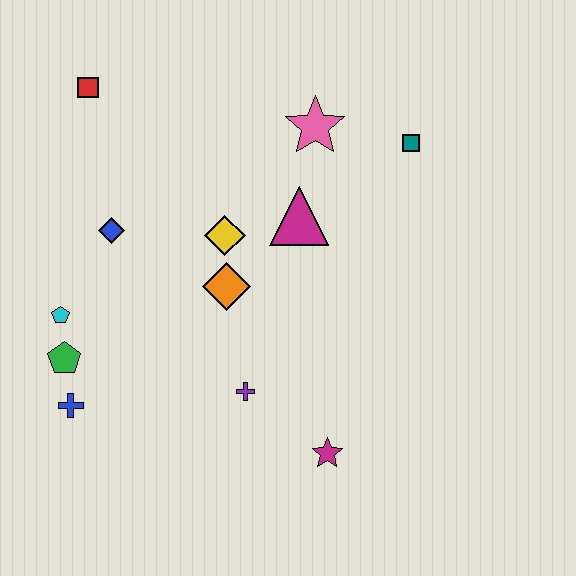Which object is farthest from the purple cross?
The red square is farthest from the purple cross.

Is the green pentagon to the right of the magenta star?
No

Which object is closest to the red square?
The blue diamond is closest to the red square.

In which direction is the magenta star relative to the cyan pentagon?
The magenta star is to the right of the cyan pentagon.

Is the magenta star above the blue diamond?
No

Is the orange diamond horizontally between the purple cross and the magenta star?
No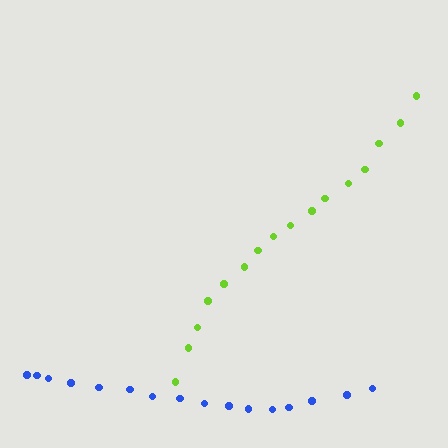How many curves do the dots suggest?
There are 2 distinct paths.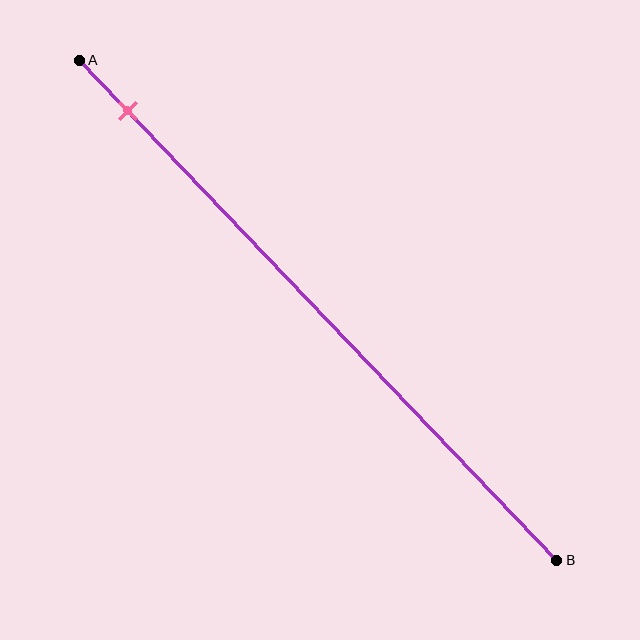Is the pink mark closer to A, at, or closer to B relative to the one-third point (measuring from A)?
The pink mark is closer to point A than the one-third point of segment AB.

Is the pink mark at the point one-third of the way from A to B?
No, the mark is at about 10% from A, not at the 33% one-third point.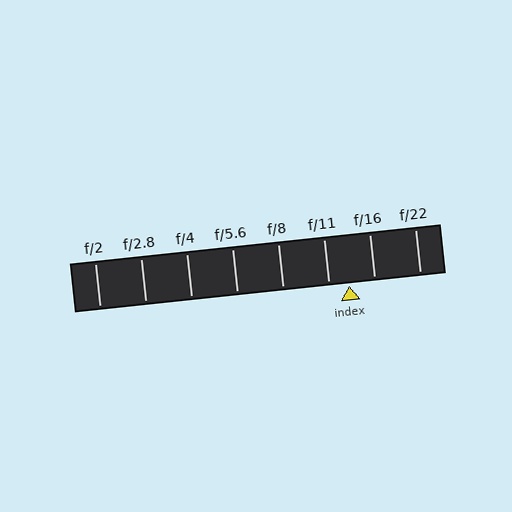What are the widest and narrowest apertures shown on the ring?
The widest aperture shown is f/2 and the narrowest is f/22.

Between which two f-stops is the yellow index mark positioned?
The index mark is between f/11 and f/16.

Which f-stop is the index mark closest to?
The index mark is closest to f/11.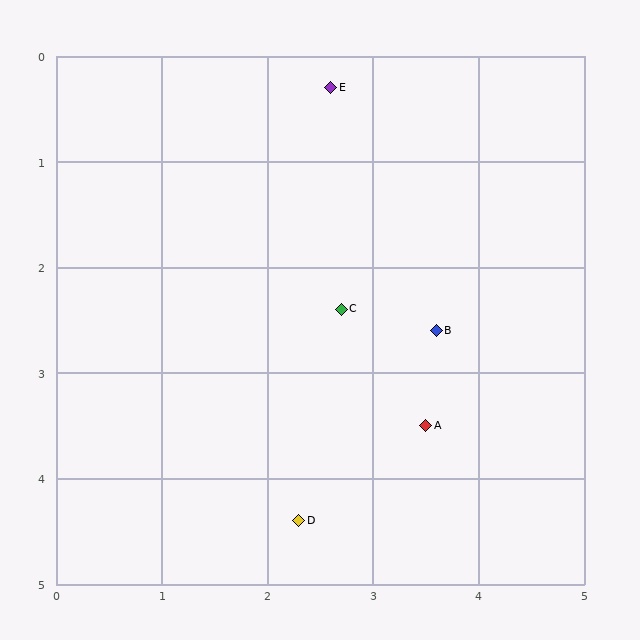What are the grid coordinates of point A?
Point A is at approximately (3.5, 3.5).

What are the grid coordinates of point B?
Point B is at approximately (3.6, 2.6).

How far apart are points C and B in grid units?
Points C and B are about 0.9 grid units apart.